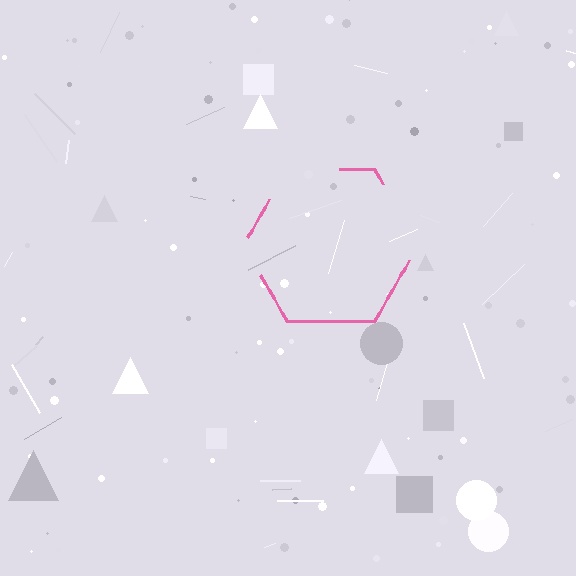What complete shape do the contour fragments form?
The contour fragments form a hexagon.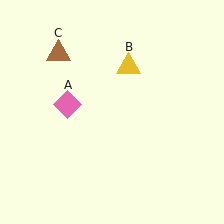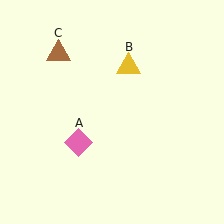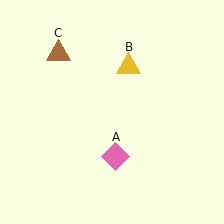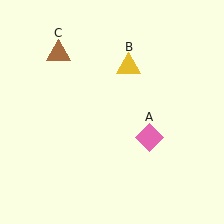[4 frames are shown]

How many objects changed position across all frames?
1 object changed position: pink diamond (object A).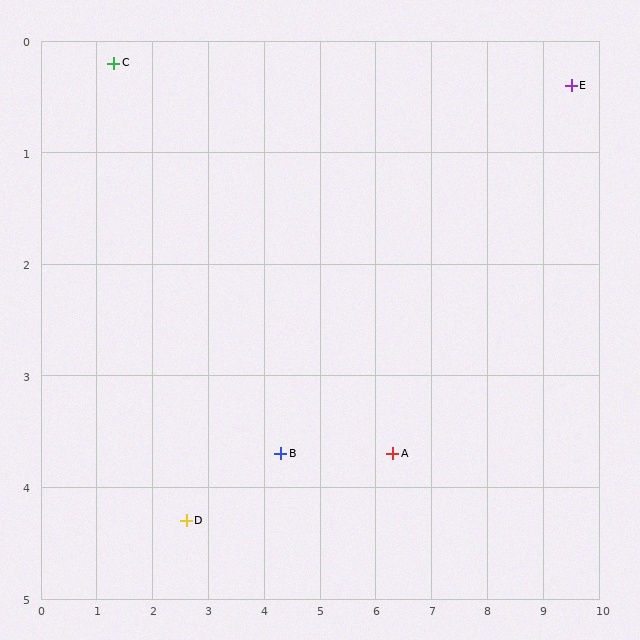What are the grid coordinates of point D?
Point D is at approximately (2.6, 4.3).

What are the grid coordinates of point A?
Point A is at approximately (6.3, 3.7).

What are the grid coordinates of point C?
Point C is at approximately (1.3, 0.2).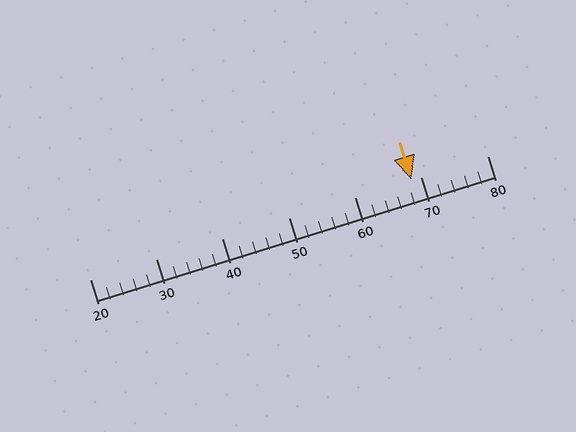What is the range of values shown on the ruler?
The ruler shows values from 20 to 80.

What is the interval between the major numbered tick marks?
The major tick marks are spaced 10 units apart.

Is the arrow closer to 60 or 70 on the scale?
The arrow is closer to 70.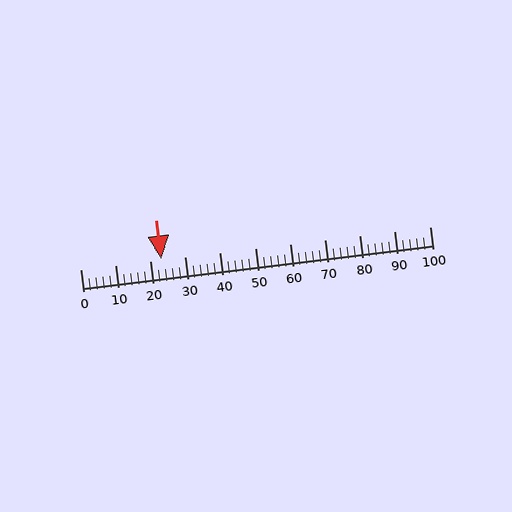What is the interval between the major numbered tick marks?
The major tick marks are spaced 10 units apart.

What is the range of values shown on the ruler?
The ruler shows values from 0 to 100.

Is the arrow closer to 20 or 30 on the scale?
The arrow is closer to 20.